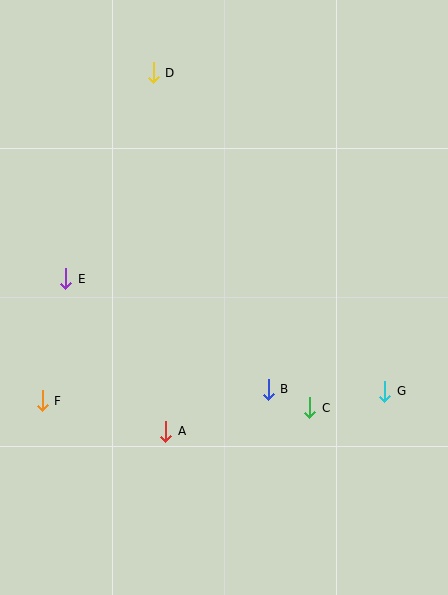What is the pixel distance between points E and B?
The distance between E and B is 231 pixels.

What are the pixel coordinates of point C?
Point C is at (310, 408).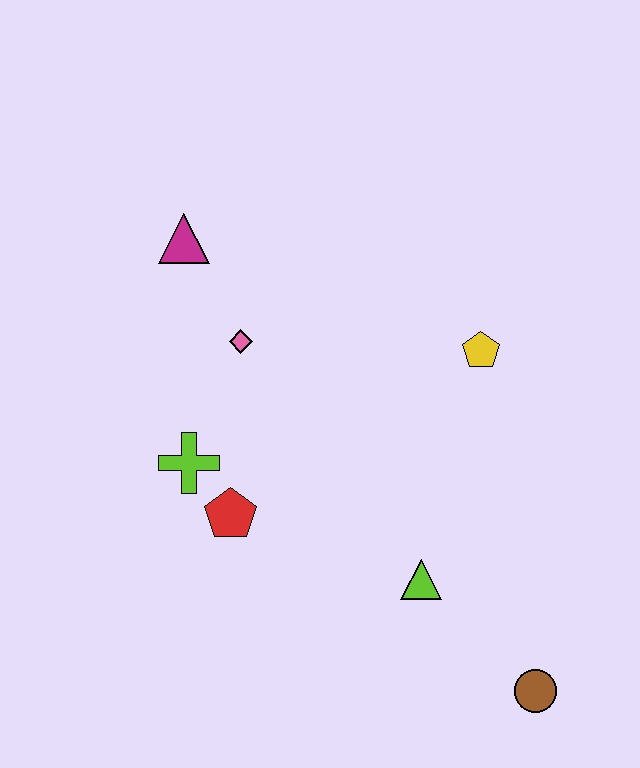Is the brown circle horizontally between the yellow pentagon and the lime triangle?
No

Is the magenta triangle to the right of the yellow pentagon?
No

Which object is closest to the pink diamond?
The magenta triangle is closest to the pink diamond.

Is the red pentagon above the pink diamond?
No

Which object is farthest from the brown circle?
The magenta triangle is farthest from the brown circle.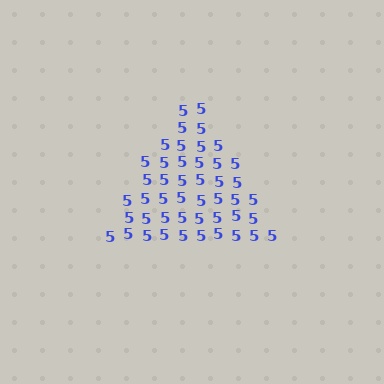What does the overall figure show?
The overall figure shows a triangle.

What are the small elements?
The small elements are digit 5's.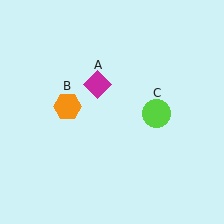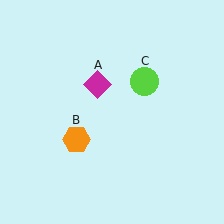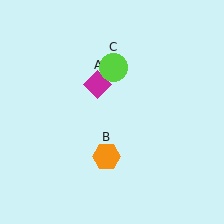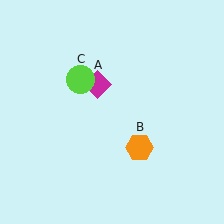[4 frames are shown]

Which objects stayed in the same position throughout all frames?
Magenta diamond (object A) remained stationary.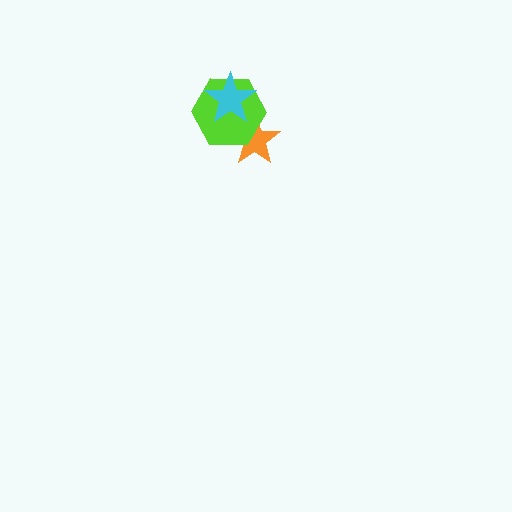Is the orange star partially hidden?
Yes, it is partially covered by another shape.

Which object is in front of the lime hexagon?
The cyan star is in front of the lime hexagon.